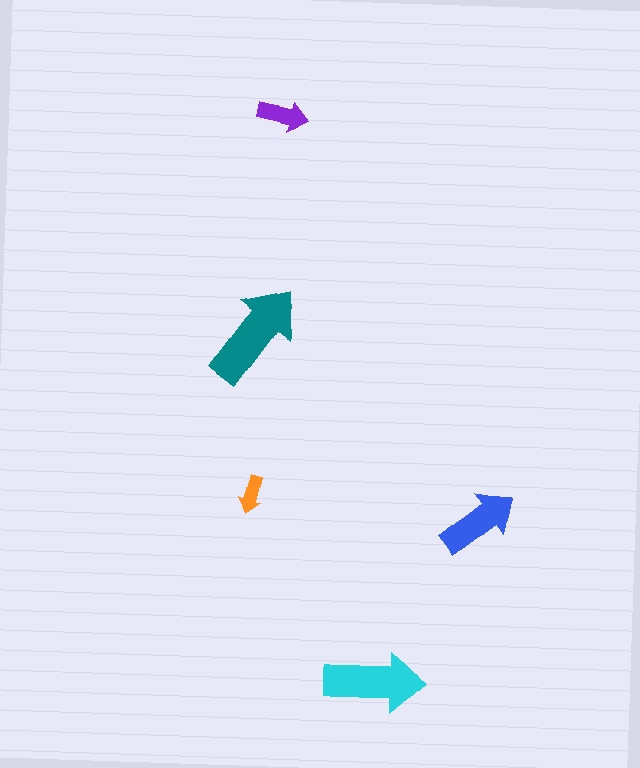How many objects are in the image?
There are 5 objects in the image.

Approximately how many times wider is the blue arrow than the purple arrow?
About 1.5 times wider.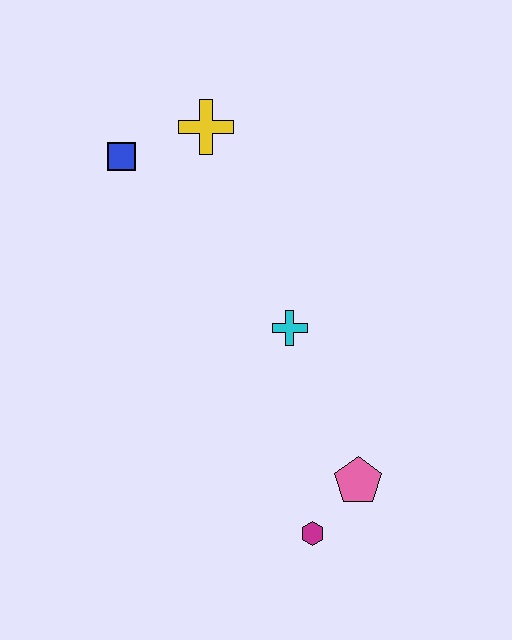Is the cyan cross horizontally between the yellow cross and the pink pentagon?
Yes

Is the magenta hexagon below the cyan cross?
Yes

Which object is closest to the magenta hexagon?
The pink pentagon is closest to the magenta hexagon.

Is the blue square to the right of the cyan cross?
No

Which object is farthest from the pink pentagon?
The blue square is farthest from the pink pentagon.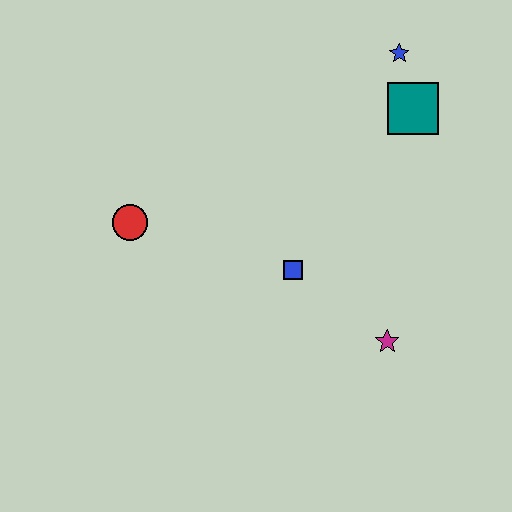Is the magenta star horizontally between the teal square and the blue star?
No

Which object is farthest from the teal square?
The red circle is farthest from the teal square.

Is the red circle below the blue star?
Yes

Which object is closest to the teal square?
The blue star is closest to the teal square.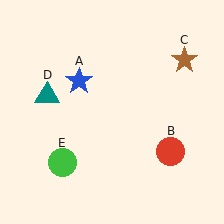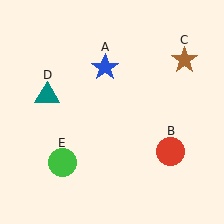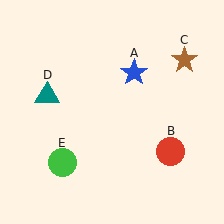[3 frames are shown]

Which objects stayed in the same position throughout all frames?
Red circle (object B) and brown star (object C) and teal triangle (object D) and green circle (object E) remained stationary.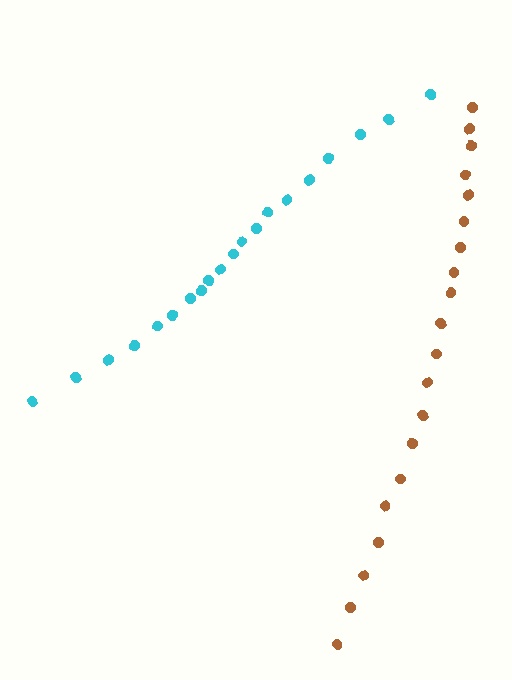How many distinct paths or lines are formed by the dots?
There are 2 distinct paths.